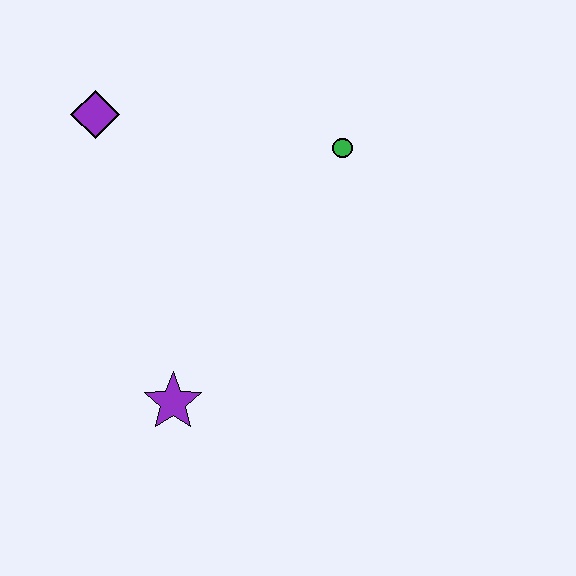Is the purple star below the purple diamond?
Yes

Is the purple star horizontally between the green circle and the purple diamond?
Yes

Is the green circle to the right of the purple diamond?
Yes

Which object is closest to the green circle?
The purple diamond is closest to the green circle.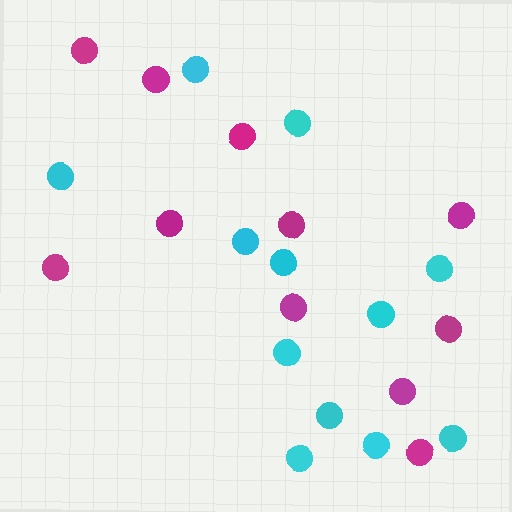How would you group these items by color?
There are 2 groups: one group of magenta circles (11) and one group of cyan circles (12).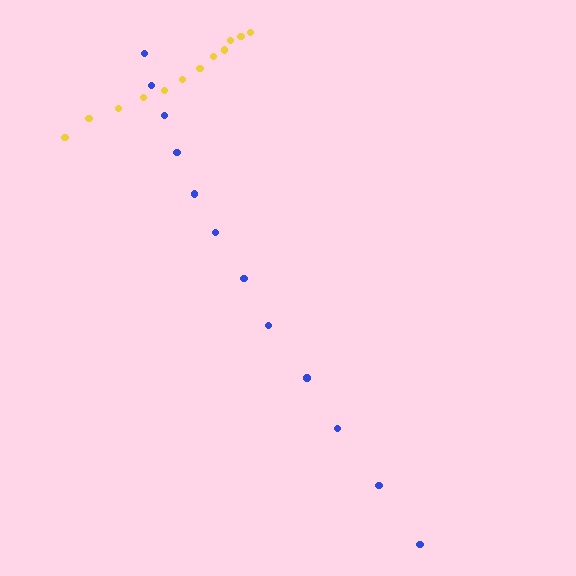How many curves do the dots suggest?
There are 2 distinct paths.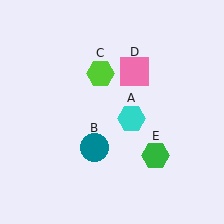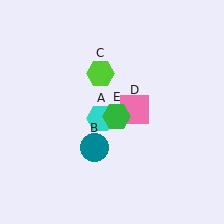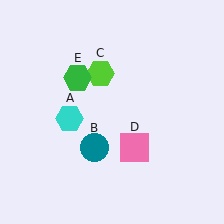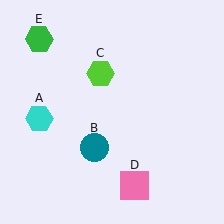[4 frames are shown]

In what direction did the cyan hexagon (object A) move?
The cyan hexagon (object A) moved left.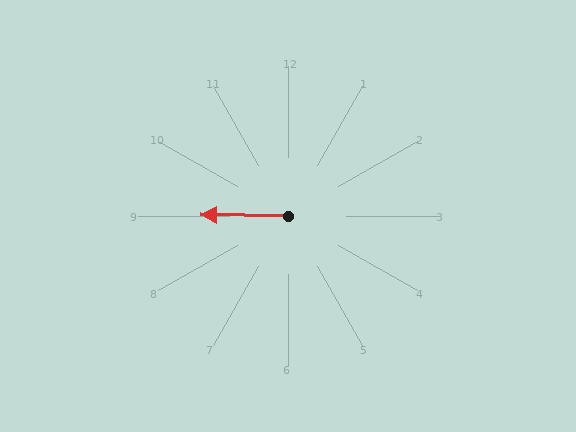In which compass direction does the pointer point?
West.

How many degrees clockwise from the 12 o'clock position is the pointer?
Approximately 271 degrees.